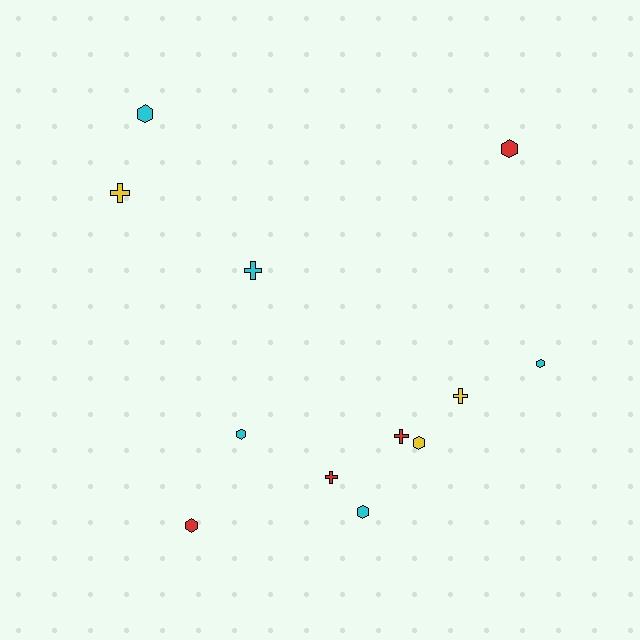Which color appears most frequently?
Cyan, with 5 objects.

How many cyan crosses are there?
There is 1 cyan cross.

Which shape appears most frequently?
Hexagon, with 7 objects.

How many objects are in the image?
There are 12 objects.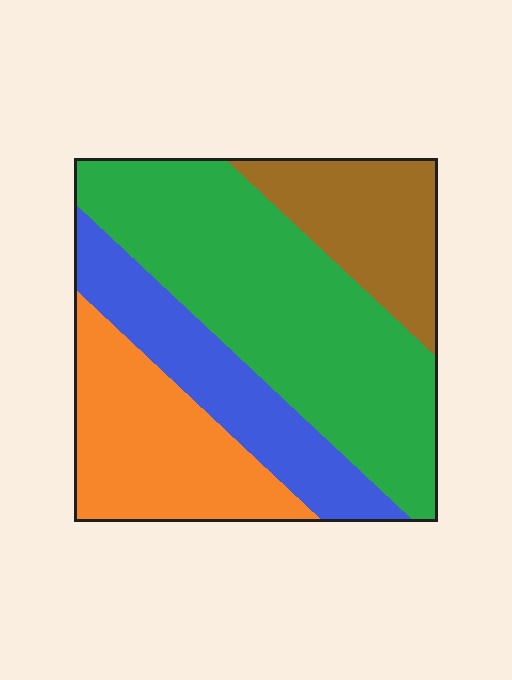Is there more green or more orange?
Green.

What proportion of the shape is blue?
Blue covers roughly 20% of the shape.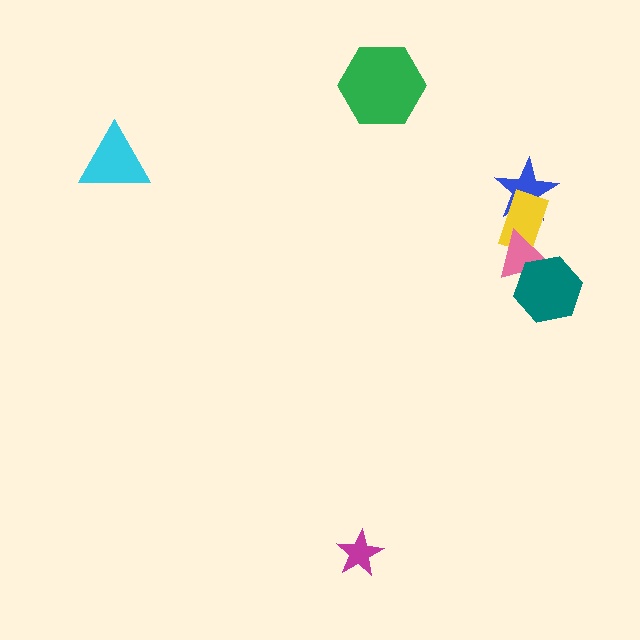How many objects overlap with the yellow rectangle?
2 objects overlap with the yellow rectangle.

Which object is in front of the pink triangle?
The teal hexagon is in front of the pink triangle.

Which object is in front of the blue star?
The yellow rectangle is in front of the blue star.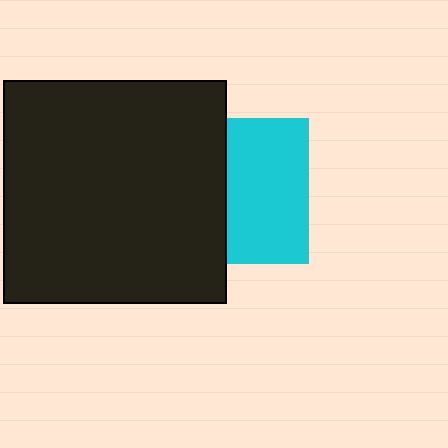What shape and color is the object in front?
The object in front is a black square.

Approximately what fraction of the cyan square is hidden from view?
Roughly 44% of the cyan square is hidden behind the black square.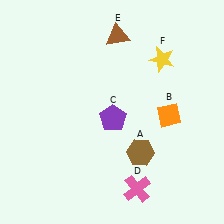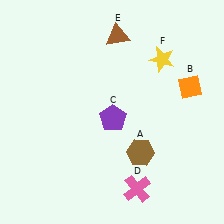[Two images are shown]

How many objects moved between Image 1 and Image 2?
1 object moved between the two images.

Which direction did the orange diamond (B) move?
The orange diamond (B) moved up.